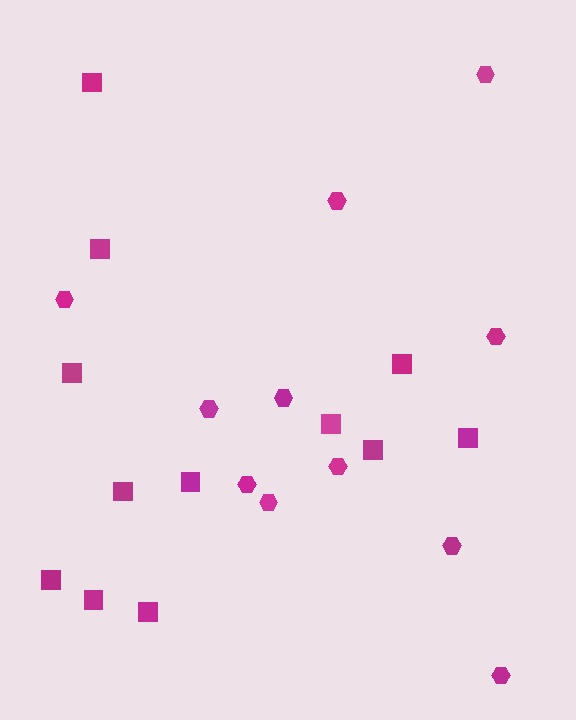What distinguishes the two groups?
There are 2 groups: one group of squares (12) and one group of hexagons (11).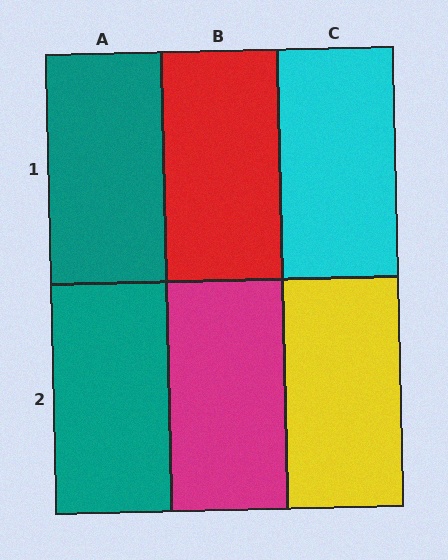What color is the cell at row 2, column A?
Teal.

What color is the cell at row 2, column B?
Magenta.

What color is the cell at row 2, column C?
Yellow.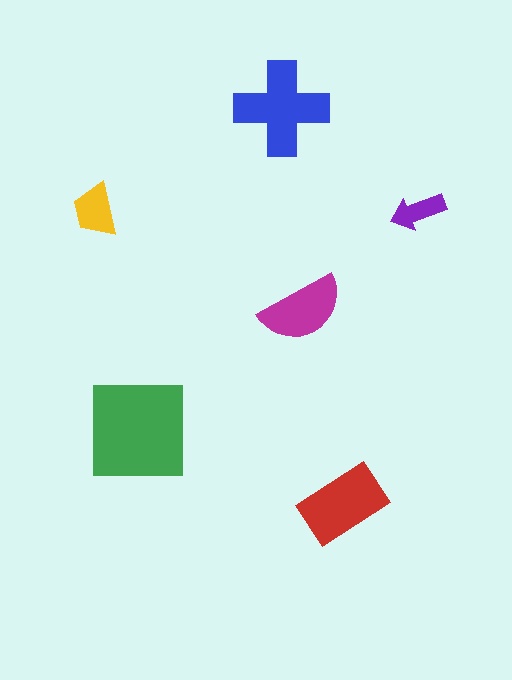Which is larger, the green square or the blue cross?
The green square.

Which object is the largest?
The green square.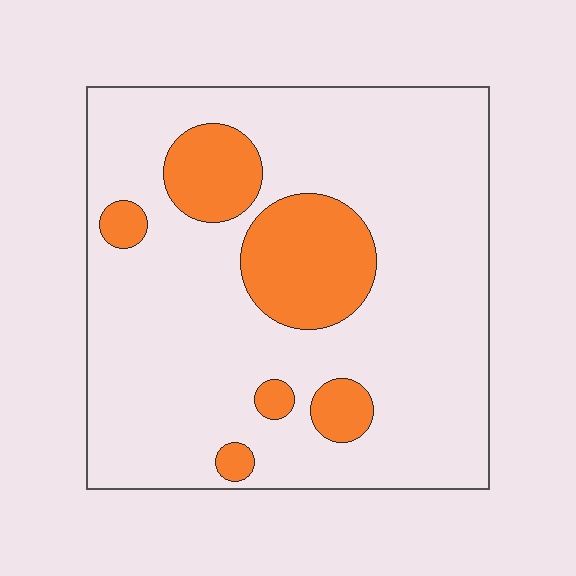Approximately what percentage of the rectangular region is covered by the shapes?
Approximately 20%.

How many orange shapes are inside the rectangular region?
6.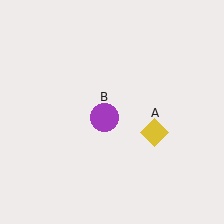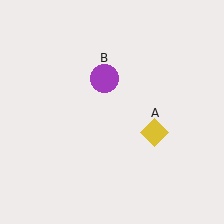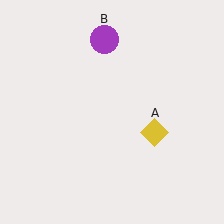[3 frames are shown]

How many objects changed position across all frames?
1 object changed position: purple circle (object B).